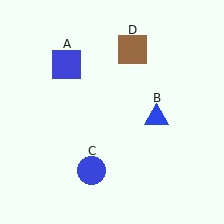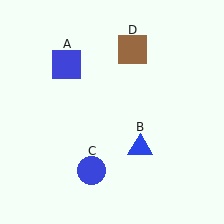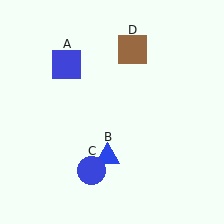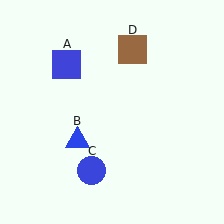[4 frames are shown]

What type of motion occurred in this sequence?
The blue triangle (object B) rotated clockwise around the center of the scene.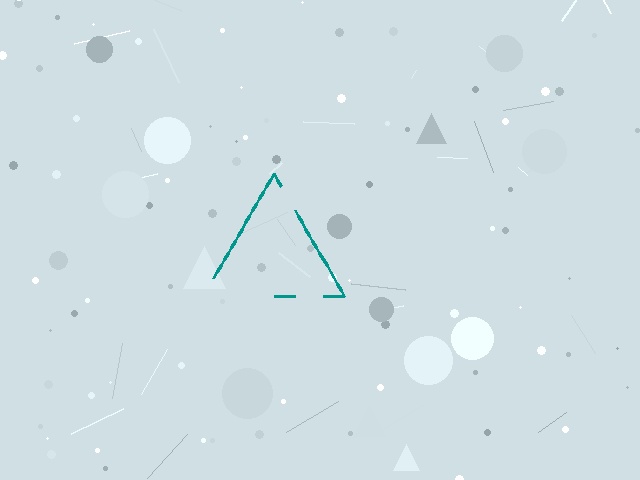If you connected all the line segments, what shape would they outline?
They would outline a triangle.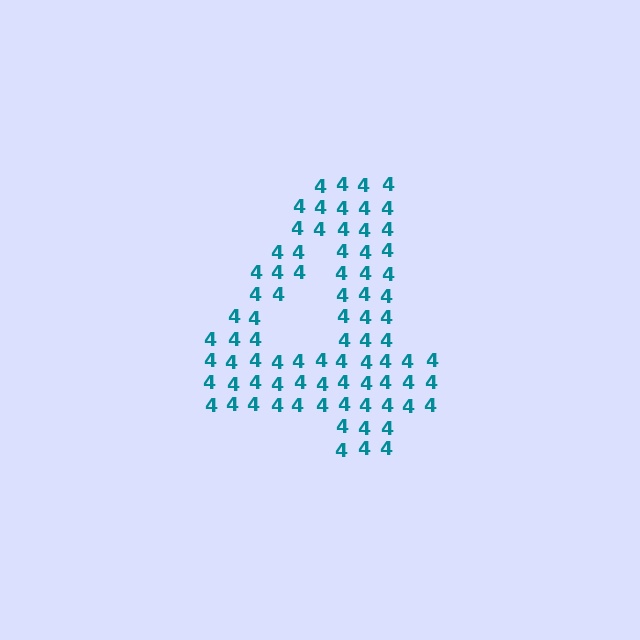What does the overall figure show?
The overall figure shows the digit 4.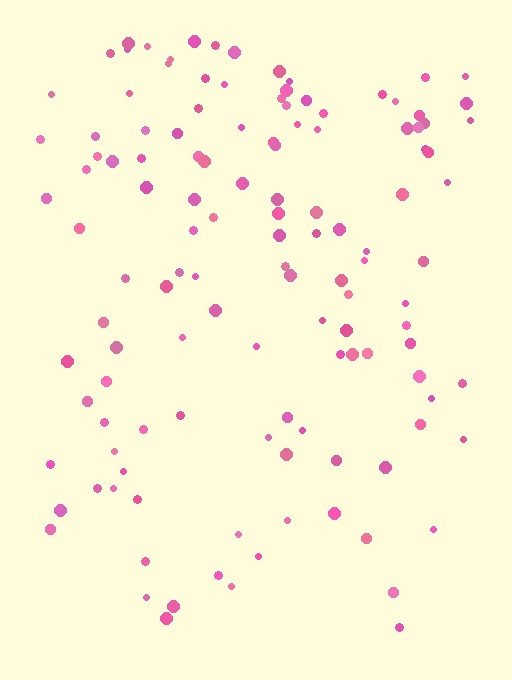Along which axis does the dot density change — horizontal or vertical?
Vertical.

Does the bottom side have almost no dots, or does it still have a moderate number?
Still a moderate number, just noticeably fewer than the top.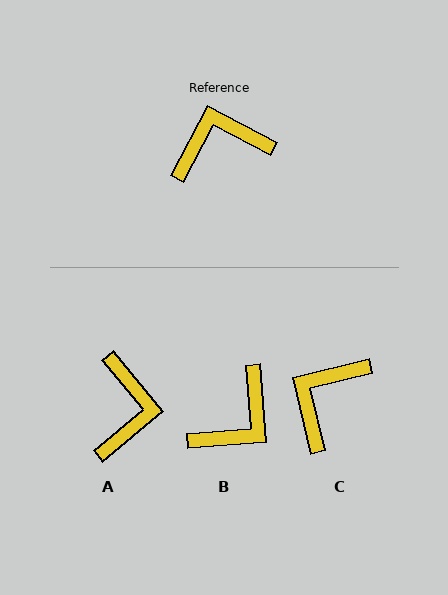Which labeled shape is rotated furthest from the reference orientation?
B, about 148 degrees away.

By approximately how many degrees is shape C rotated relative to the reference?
Approximately 41 degrees counter-clockwise.